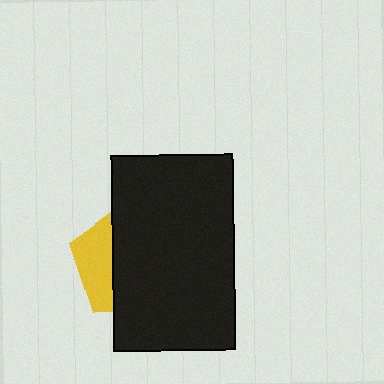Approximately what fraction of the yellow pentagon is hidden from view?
Roughly 68% of the yellow pentagon is hidden behind the black rectangle.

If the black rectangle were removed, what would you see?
You would see the complete yellow pentagon.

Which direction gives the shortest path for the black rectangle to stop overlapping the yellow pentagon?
Moving right gives the shortest separation.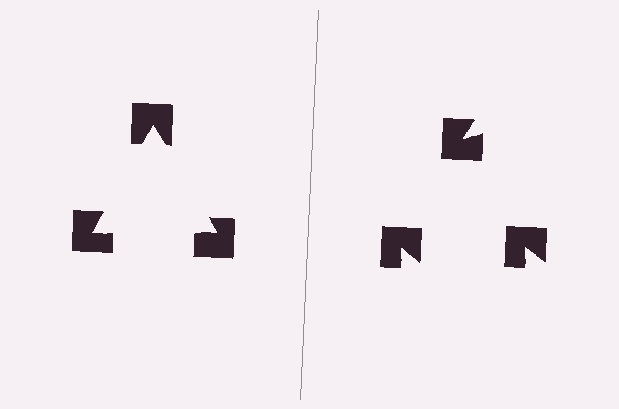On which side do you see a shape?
An illusory triangle appears on the left side. On the right side the wedge cuts are rotated, so no coherent shape forms.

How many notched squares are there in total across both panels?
6 — 3 on each side.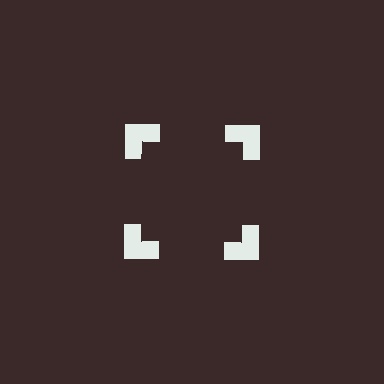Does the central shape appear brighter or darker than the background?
It typically appears slightly darker than the background, even though no actual brightness change is drawn.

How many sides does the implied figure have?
4 sides.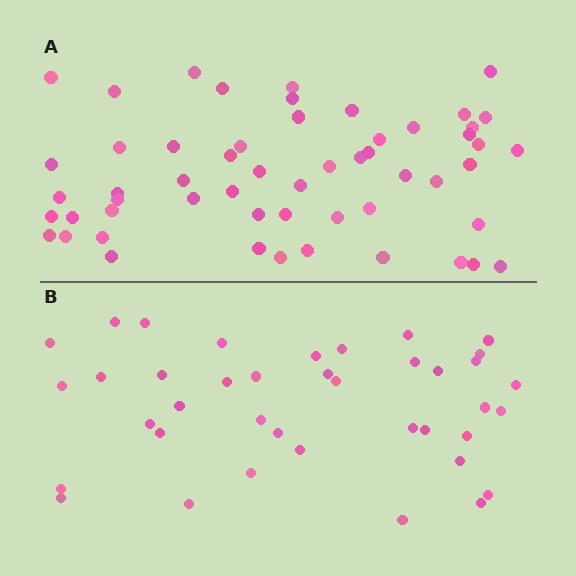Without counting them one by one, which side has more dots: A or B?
Region A (the top region) has more dots.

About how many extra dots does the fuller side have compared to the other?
Region A has approximately 15 more dots than region B.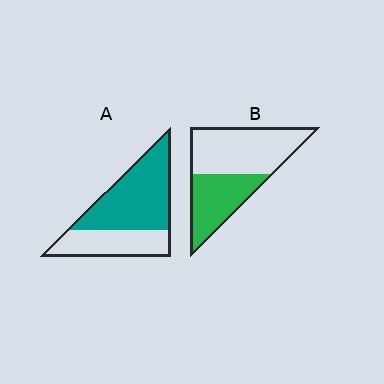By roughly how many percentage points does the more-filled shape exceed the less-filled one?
By roughly 20 percentage points (A over B).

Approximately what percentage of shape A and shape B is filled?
A is approximately 65% and B is approximately 40%.